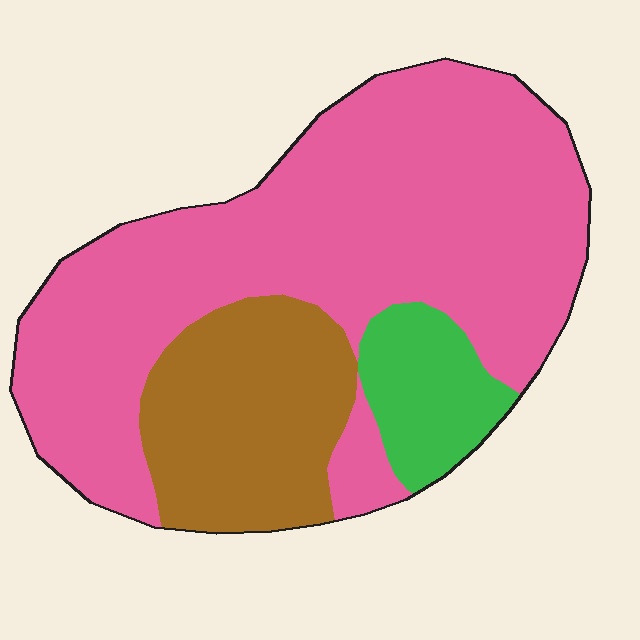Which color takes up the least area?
Green, at roughly 10%.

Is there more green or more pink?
Pink.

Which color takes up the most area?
Pink, at roughly 65%.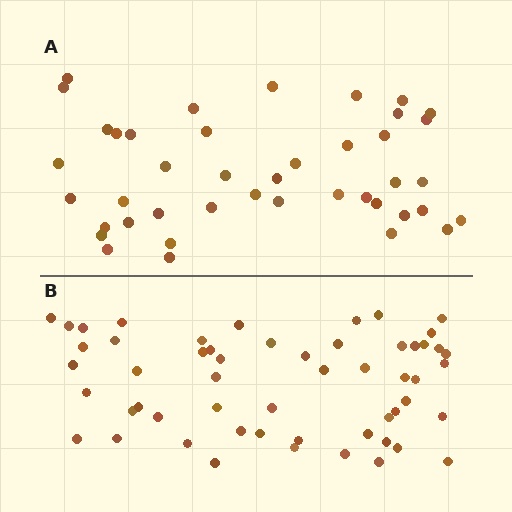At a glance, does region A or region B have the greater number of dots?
Region B (the bottom region) has more dots.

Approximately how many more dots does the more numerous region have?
Region B has approximately 15 more dots than region A.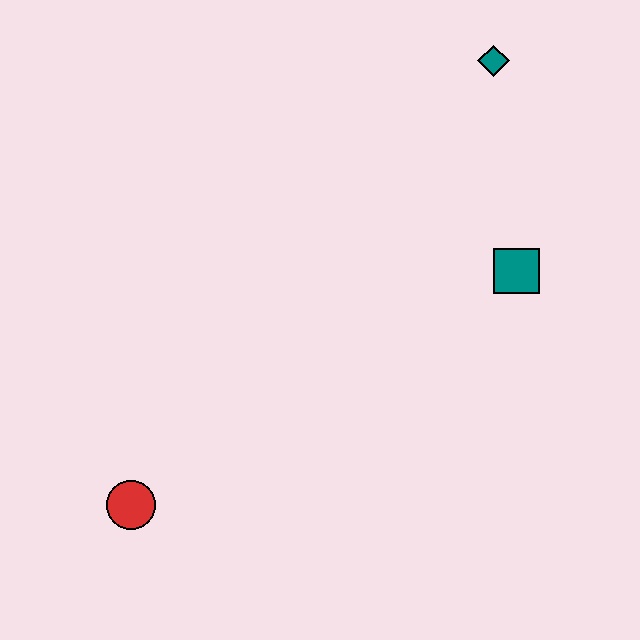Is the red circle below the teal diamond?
Yes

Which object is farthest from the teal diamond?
The red circle is farthest from the teal diamond.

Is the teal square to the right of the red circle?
Yes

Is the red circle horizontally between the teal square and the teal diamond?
No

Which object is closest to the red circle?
The teal square is closest to the red circle.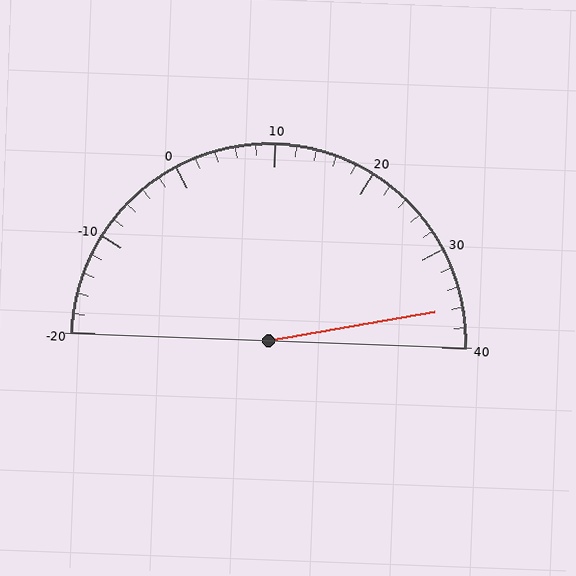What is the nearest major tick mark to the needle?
The nearest major tick mark is 40.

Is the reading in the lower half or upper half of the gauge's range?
The reading is in the upper half of the range (-20 to 40).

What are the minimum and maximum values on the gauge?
The gauge ranges from -20 to 40.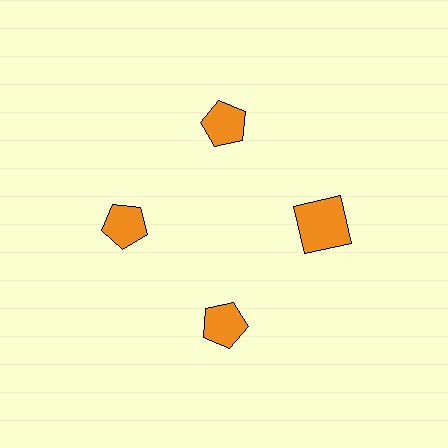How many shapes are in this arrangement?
There are 4 shapes arranged in a ring pattern.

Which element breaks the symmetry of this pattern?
The orange square at roughly the 3 o'clock position breaks the symmetry. All other shapes are orange pentagons.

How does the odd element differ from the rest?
It has a different shape: square instead of pentagon.